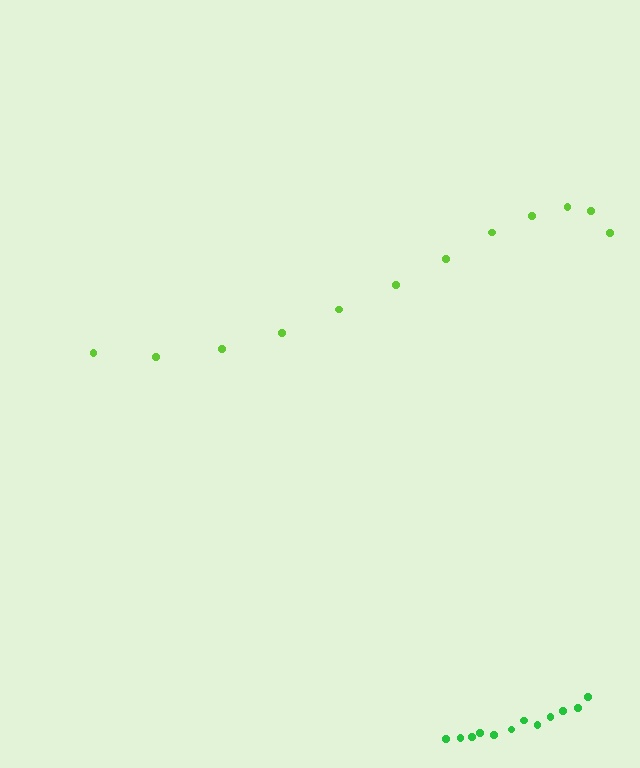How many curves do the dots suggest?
There are 2 distinct paths.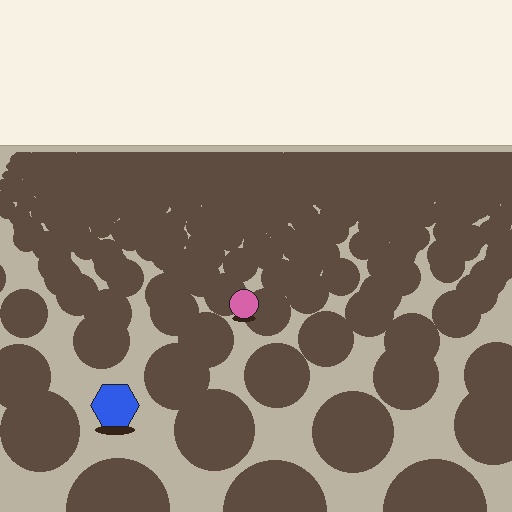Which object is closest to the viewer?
The blue hexagon is closest. The texture marks near it are larger and more spread out.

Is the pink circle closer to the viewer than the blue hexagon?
No. The blue hexagon is closer — you can tell from the texture gradient: the ground texture is coarser near it.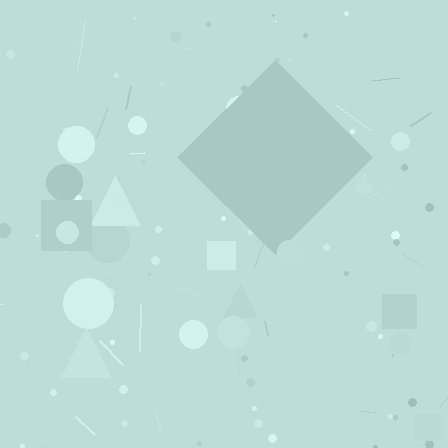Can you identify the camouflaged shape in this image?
The camouflaged shape is a diamond.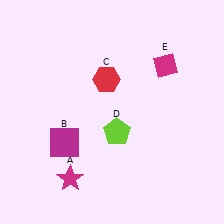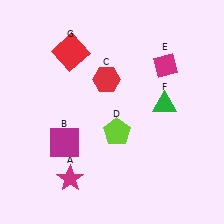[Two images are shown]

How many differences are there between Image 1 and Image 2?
There are 2 differences between the two images.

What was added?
A green triangle (F), a red square (G) were added in Image 2.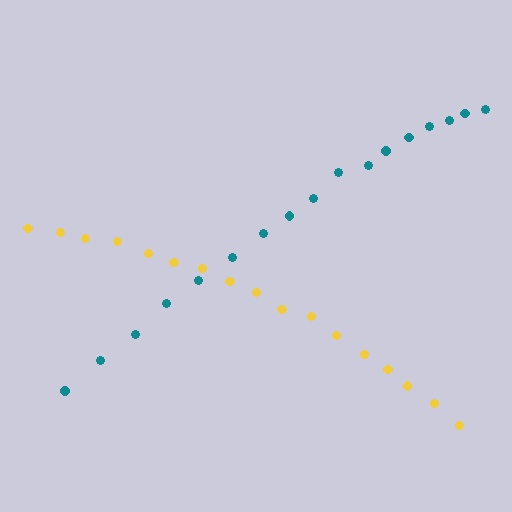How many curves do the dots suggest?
There are 2 distinct paths.